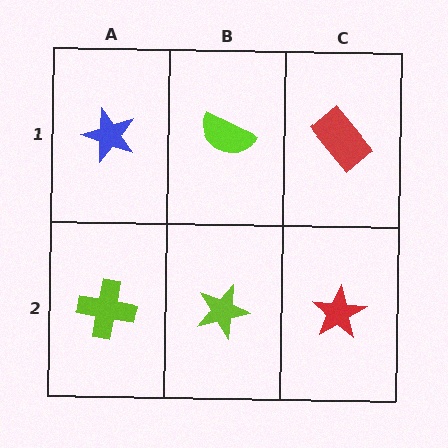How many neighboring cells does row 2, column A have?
2.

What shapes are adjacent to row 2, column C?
A red rectangle (row 1, column C), a lime star (row 2, column B).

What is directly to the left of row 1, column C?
A lime semicircle.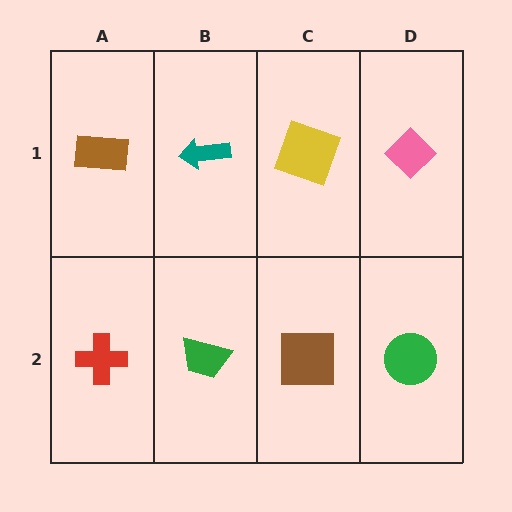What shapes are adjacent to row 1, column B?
A green trapezoid (row 2, column B), a brown rectangle (row 1, column A), a yellow square (row 1, column C).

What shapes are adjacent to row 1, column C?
A brown square (row 2, column C), a teal arrow (row 1, column B), a pink diamond (row 1, column D).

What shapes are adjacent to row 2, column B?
A teal arrow (row 1, column B), a red cross (row 2, column A), a brown square (row 2, column C).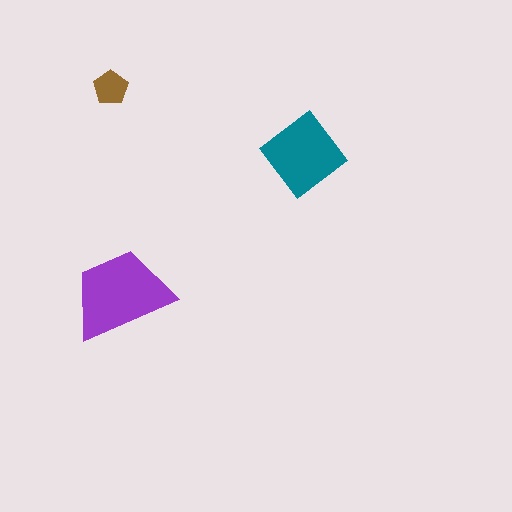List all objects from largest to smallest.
The purple trapezoid, the teal diamond, the brown pentagon.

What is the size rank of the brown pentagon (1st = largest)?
3rd.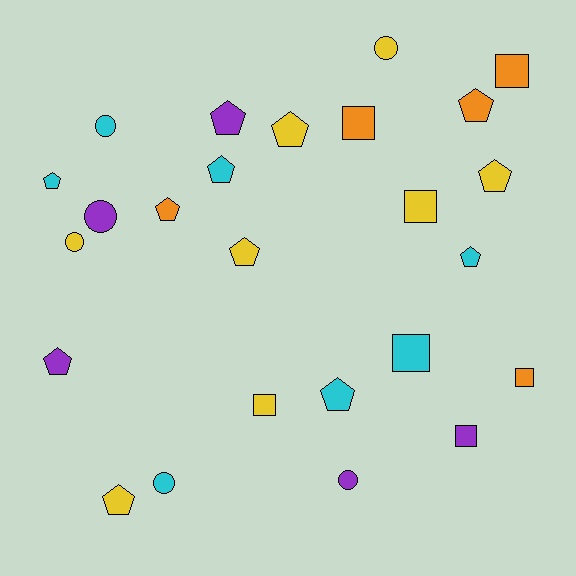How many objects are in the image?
There are 25 objects.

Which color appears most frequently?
Yellow, with 8 objects.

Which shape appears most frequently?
Pentagon, with 12 objects.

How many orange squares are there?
There are 3 orange squares.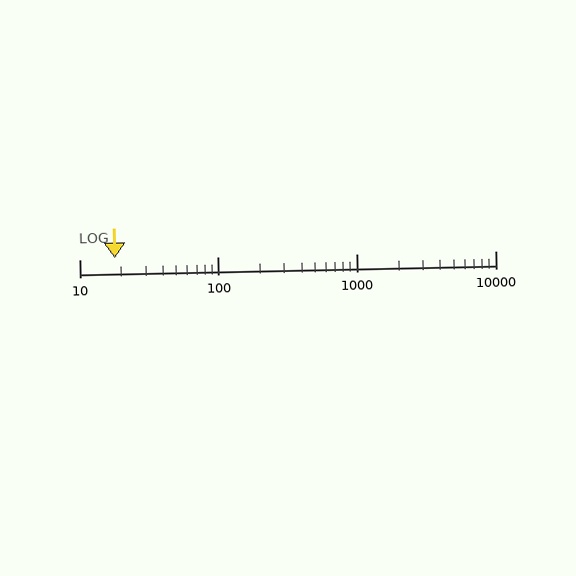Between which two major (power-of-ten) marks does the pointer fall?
The pointer is between 10 and 100.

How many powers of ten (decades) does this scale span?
The scale spans 3 decades, from 10 to 10000.